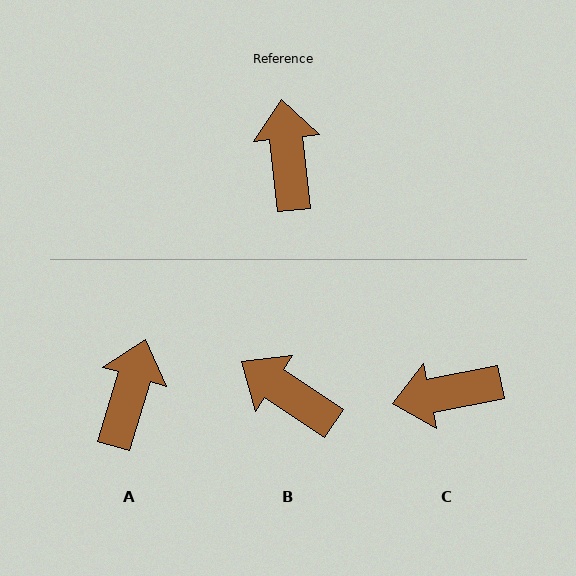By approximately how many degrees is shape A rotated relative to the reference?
Approximately 23 degrees clockwise.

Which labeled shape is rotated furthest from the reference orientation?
C, about 95 degrees away.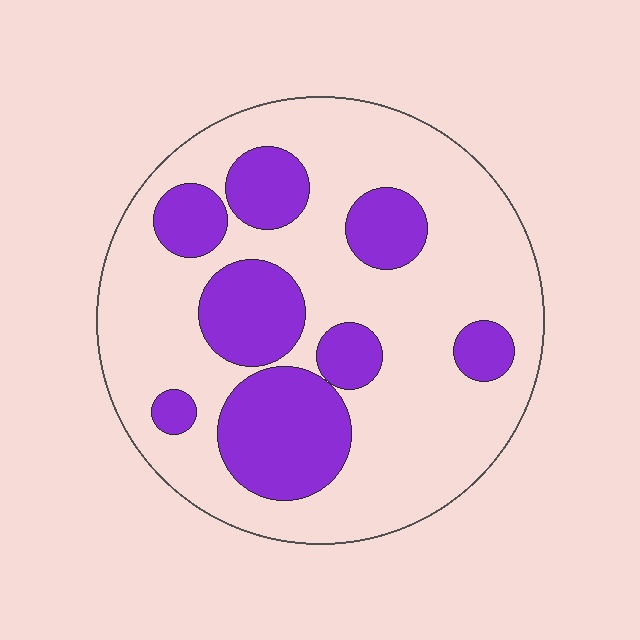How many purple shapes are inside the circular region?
8.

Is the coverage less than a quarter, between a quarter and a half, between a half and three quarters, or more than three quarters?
Between a quarter and a half.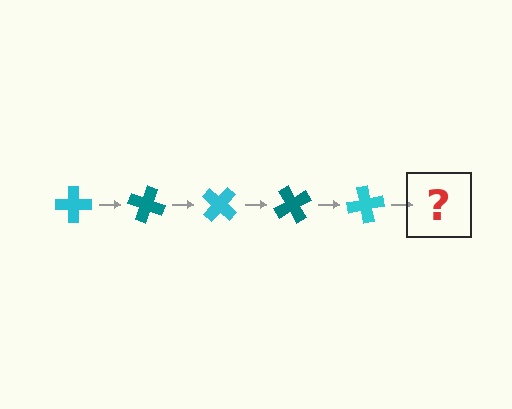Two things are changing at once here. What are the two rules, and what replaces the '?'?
The two rules are that it rotates 20 degrees each step and the color cycles through cyan and teal. The '?' should be a teal cross, rotated 100 degrees from the start.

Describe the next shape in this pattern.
It should be a teal cross, rotated 100 degrees from the start.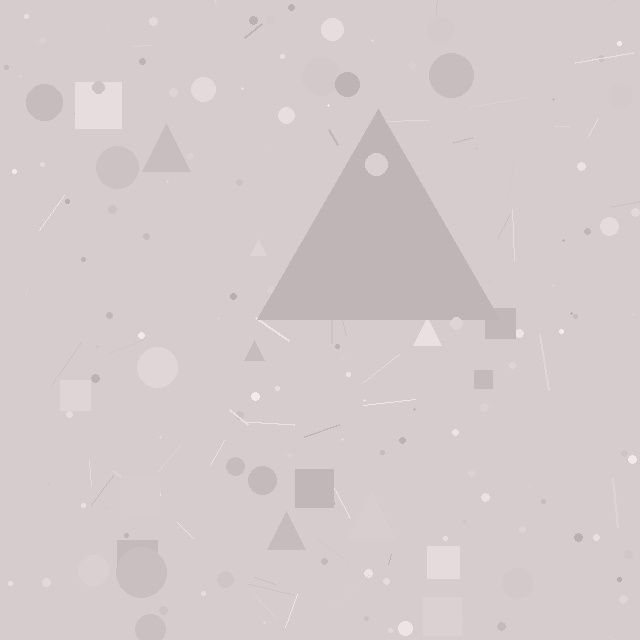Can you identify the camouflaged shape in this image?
The camouflaged shape is a triangle.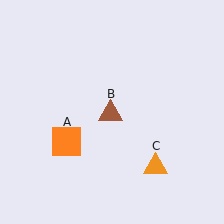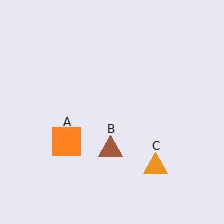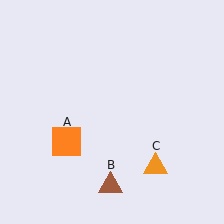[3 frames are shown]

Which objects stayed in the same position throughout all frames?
Orange square (object A) and orange triangle (object C) remained stationary.